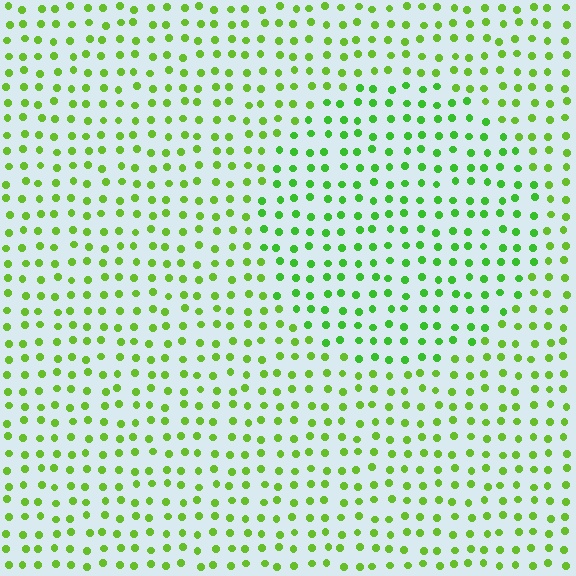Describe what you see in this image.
The image is filled with small lime elements in a uniform arrangement. A circle-shaped region is visible where the elements are tinted to a slightly different hue, forming a subtle color boundary.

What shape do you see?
I see a circle.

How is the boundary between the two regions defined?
The boundary is defined purely by a slight shift in hue (about 19 degrees). Spacing, size, and orientation are identical on both sides.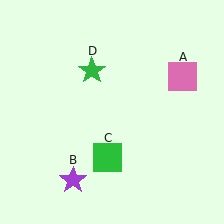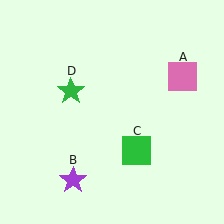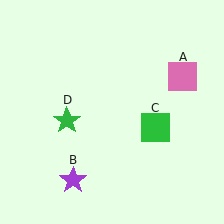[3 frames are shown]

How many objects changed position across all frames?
2 objects changed position: green square (object C), green star (object D).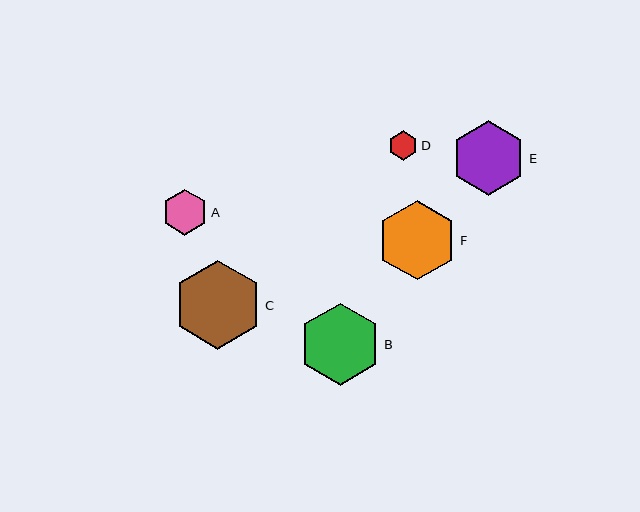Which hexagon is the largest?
Hexagon C is the largest with a size of approximately 89 pixels.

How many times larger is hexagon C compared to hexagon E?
Hexagon C is approximately 1.2 times the size of hexagon E.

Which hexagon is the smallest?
Hexagon D is the smallest with a size of approximately 30 pixels.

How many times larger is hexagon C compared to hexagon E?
Hexagon C is approximately 1.2 times the size of hexagon E.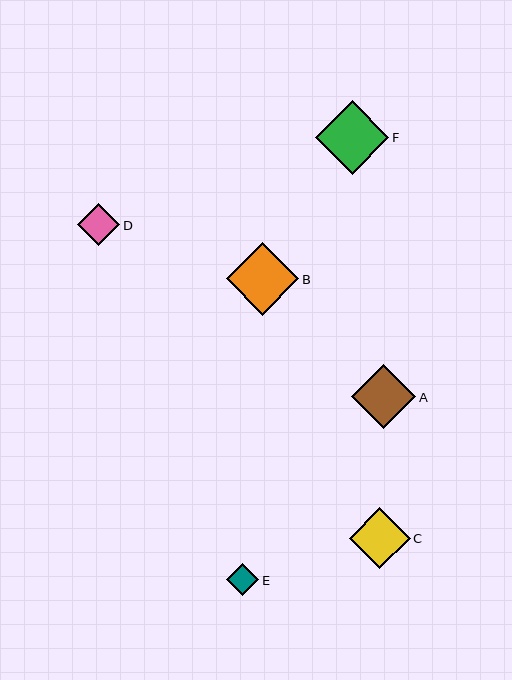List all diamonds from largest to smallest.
From largest to smallest: F, B, A, C, D, E.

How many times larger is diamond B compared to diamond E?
Diamond B is approximately 2.3 times the size of diamond E.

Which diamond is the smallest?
Diamond E is the smallest with a size of approximately 32 pixels.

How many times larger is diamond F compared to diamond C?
Diamond F is approximately 1.2 times the size of diamond C.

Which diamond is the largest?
Diamond F is the largest with a size of approximately 73 pixels.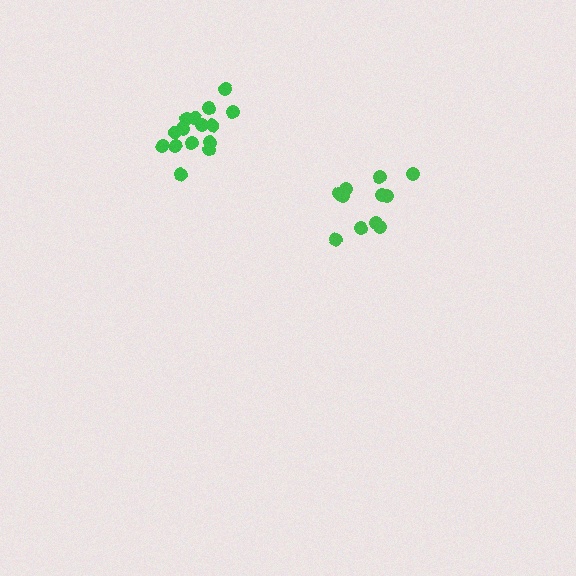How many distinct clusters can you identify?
There are 2 distinct clusters.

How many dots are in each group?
Group 1: 15 dots, Group 2: 11 dots (26 total).